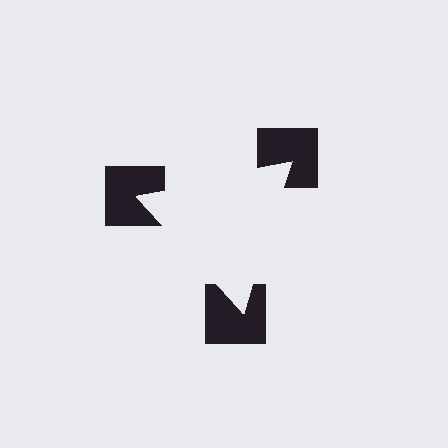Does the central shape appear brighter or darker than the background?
It typically appears slightly brighter than the background, even though no actual brightness change is drawn.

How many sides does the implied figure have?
3 sides.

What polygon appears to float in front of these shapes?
An illusory triangle — its edges are inferred from the aligned wedge cuts in the notched squares, not physically drawn.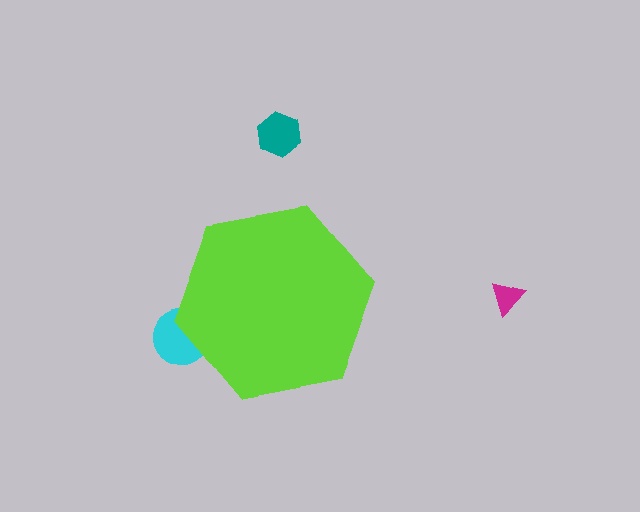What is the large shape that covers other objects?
A lime hexagon.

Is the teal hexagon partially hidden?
No, the teal hexagon is fully visible.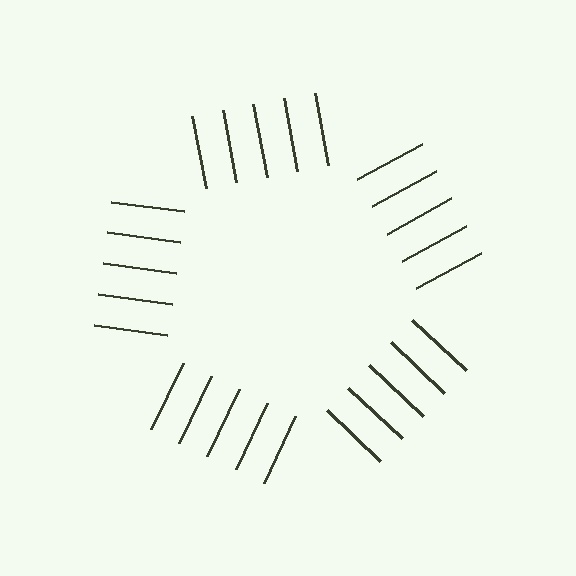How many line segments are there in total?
25 — 5 along each of the 5 edges.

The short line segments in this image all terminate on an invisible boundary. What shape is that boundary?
An illusory pentagon — the line segments terminate on its edges but no continuous stroke is drawn.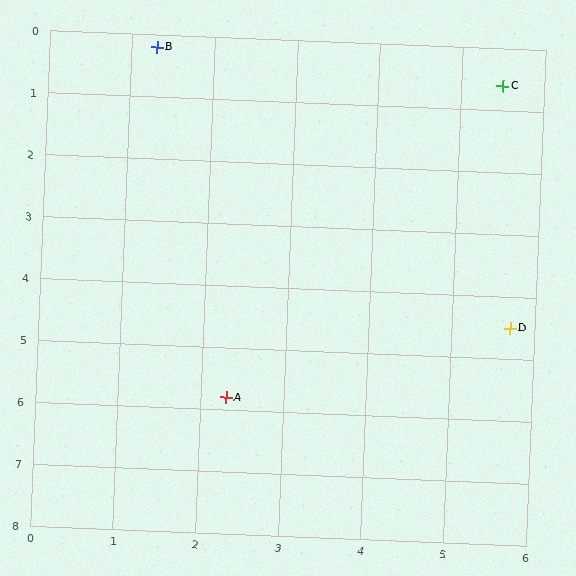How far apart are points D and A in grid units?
Points D and A are about 3.6 grid units apart.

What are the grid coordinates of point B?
Point B is at approximately (1.3, 0.2).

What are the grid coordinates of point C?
Point C is at approximately (5.5, 0.6).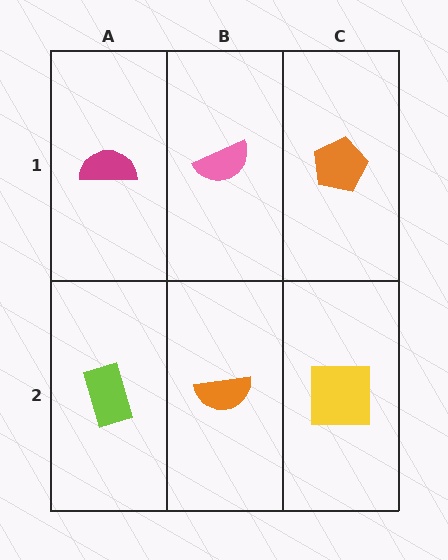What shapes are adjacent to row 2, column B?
A pink semicircle (row 1, column B), a lime rectangle (row 2, column A), a yellow square (row 2, column C).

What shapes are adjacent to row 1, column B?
An orange semicircle (row 2, column B), a magenta semicircle (row 1, column A), an orange pentagon (row 1, column C).